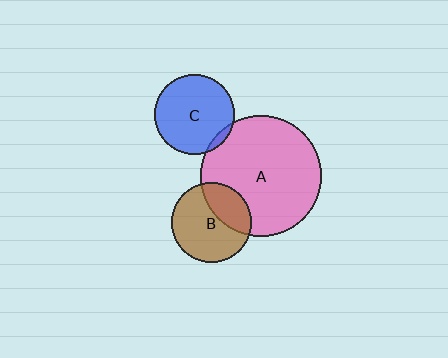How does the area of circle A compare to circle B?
Approximately 2.3 times.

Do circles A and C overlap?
Yes.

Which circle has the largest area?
Circle A (pink).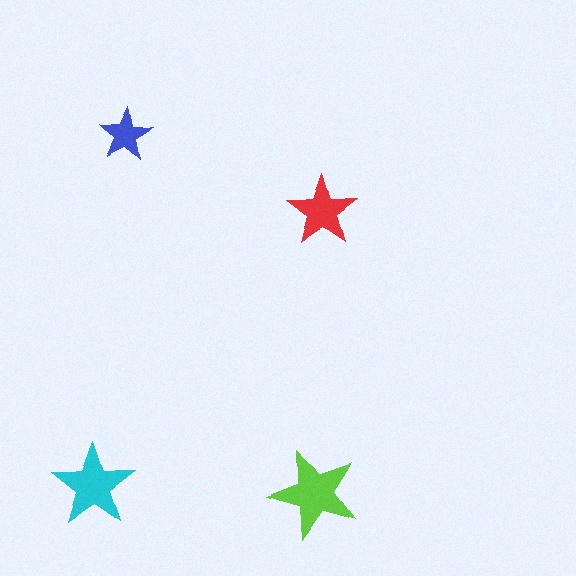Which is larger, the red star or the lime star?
The lime one.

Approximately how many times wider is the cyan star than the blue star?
About 1.5 times wider.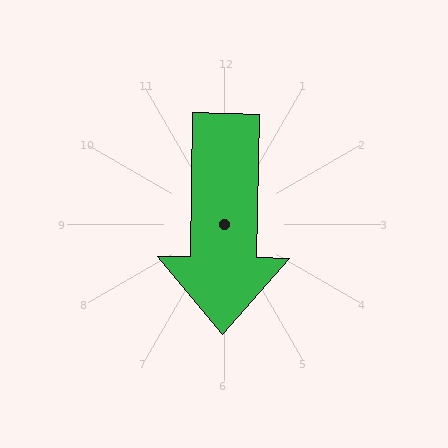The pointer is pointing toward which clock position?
Roughly 6 o'clock.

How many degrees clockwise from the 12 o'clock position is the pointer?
Approximately 181 degrees.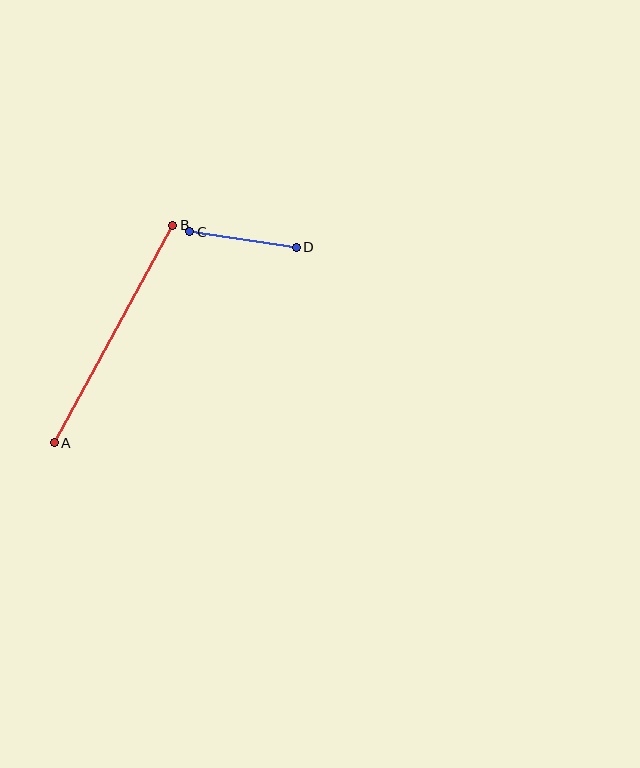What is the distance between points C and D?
The distance is approximately 108 pixels.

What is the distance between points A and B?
The distance is approximately 247 pixels.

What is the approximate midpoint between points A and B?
The midpoint is at approximately (113, 334) pixels.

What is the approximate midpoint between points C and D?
The midpoint is at approximately (243, 240) pixels.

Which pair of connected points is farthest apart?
Points A and B are farthest apart.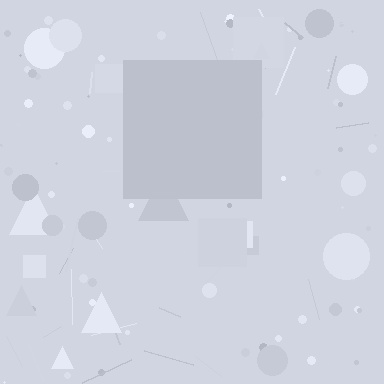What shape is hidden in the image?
A square is hidden in the image.